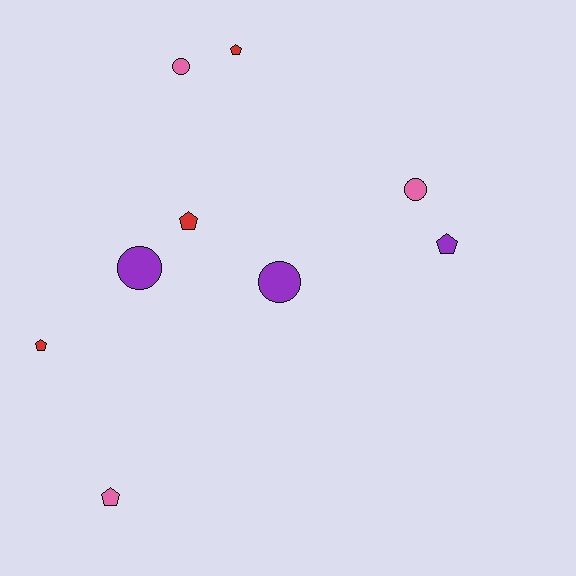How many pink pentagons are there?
There is 1 pink pentagon.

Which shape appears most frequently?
Pentagon, with 5 objects.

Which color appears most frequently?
Pink, with 3 objects.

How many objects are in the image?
There are 9 objects.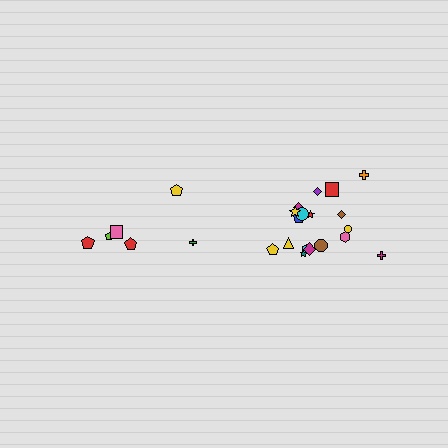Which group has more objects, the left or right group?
The right group.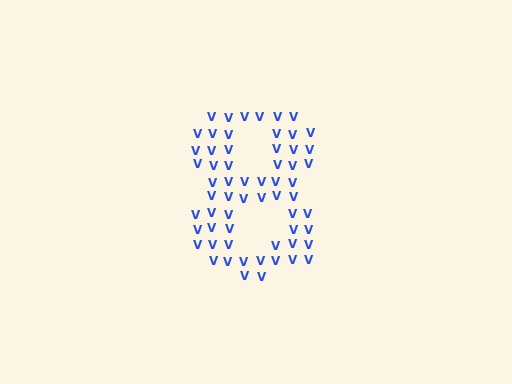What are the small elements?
The small elements are letter V's.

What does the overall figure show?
The overall figure shows the digit 8.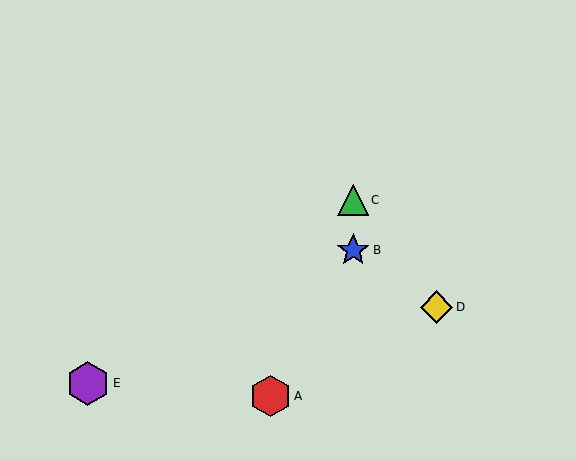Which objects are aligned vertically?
Objects B, C are aligned vertically.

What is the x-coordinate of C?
Object C is at x≈353.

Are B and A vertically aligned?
No, B is at x≈353 and A is at x≈271.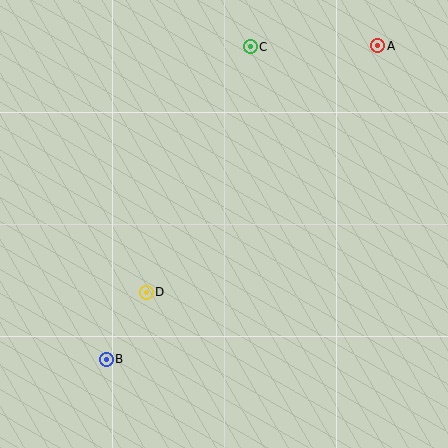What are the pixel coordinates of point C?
Point C is at (250, 47).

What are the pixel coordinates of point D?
Point D is at (146, 292).